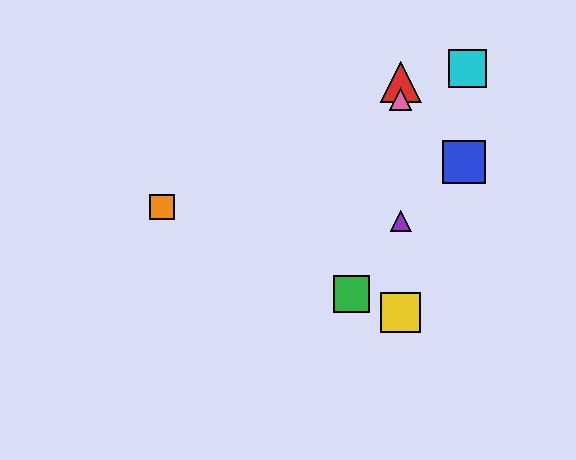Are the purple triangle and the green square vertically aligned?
No, the purple triangle is at x≈401 and the green square is at x≈352.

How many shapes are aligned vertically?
4 shapes (the red triangle, the yellow square, the purple triangle, the pink triangle) are aligned vertically.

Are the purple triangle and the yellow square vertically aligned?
Yes, both are at x≈401.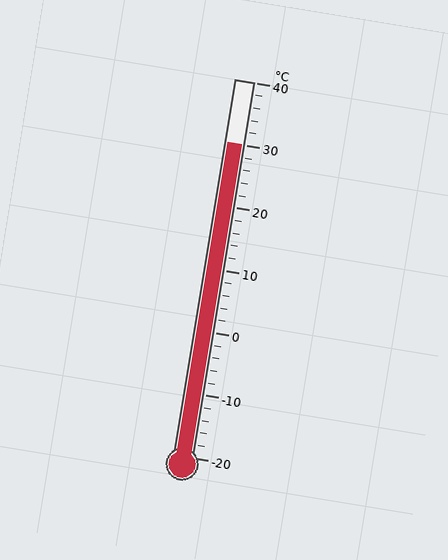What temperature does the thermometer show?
The thermometer shows approximately 30°C.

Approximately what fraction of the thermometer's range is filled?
The thermometer is filled to approximately 85% of its range.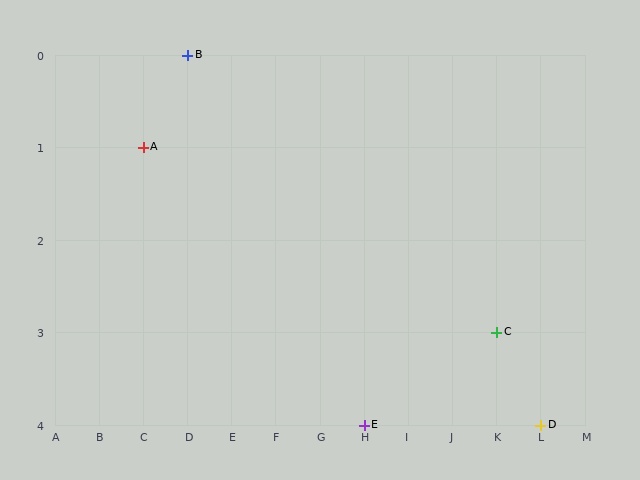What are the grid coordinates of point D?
Point D is at grid coordinates (L, 4).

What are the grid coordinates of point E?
Point E is at grid coordinates (H, 4).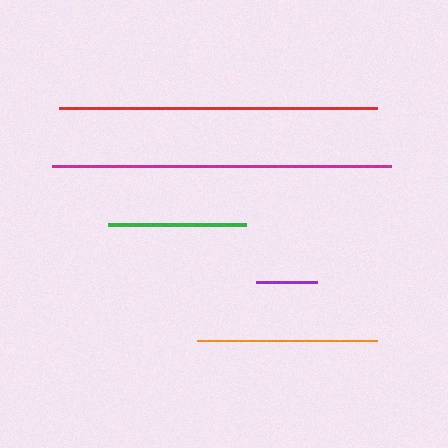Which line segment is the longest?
The magenta line is the longest at approximately 338 pixels.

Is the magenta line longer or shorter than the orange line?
The magenta line is longer than the orange line.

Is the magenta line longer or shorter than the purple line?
The magenta line is longer than the purple line.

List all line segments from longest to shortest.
From longest to shortest: magenta, red, orange, green, purple.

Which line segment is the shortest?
The purple line is the shortest at approximately 61 pixels.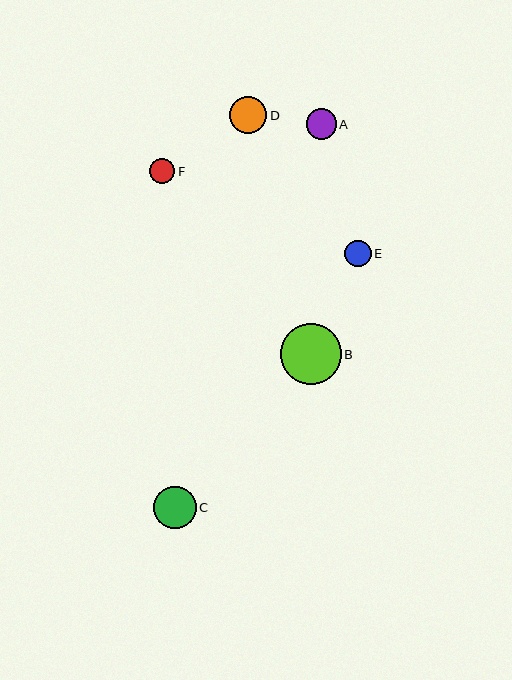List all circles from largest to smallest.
From largest to smallest: B, C, D, A, E, F.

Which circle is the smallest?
Circle F is the smallest with a size of approximately 25 pixels.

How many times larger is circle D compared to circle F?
Circle D is approximately 1.5 times the size of circle F.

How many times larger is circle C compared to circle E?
Circle C is approximately 1.6 times the size of circle E.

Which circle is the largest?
Circle B is the largest with a size of approximately 60 pixels.